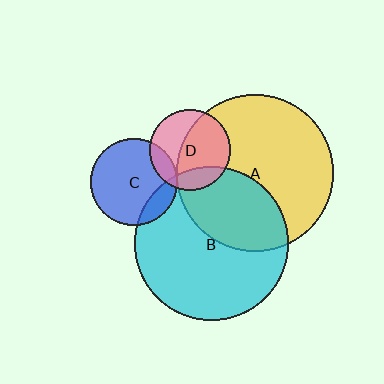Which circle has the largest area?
Circle A (yellow).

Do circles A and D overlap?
Yes.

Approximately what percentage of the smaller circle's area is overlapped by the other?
Approximately 60%.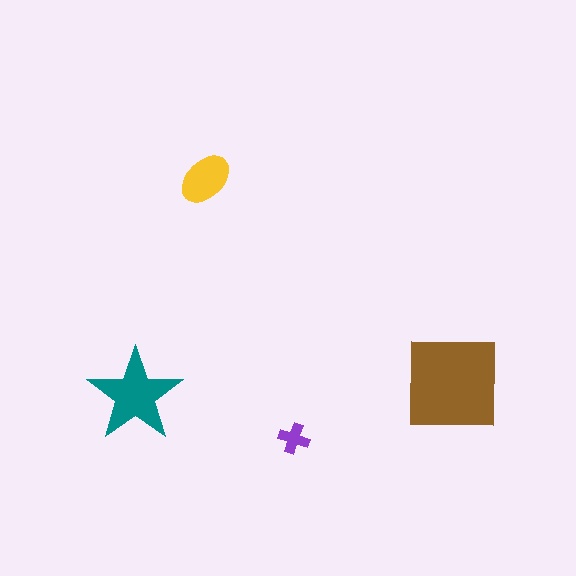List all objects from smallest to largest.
The purple cross, the yellow ellipse, the teal star, the brown square.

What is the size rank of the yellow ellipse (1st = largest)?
3rd.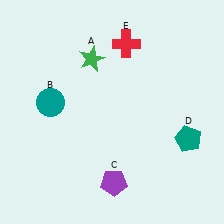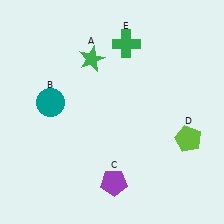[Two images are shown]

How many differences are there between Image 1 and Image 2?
There are 2 differences between the two images.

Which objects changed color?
D changed from teal to lime. E changed from red to green.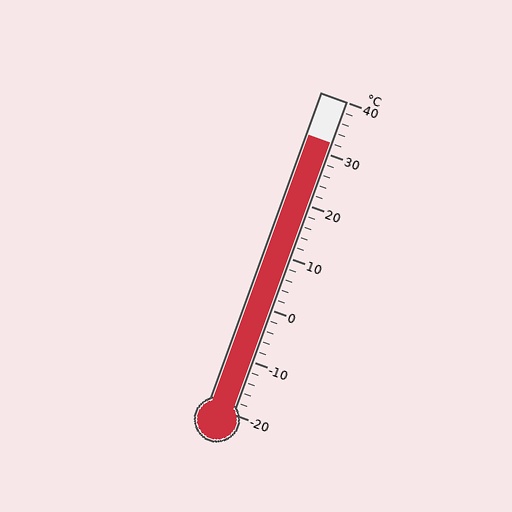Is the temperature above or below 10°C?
The temperature is above 10°C.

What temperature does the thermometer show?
The thermometer shows approximately 32°C.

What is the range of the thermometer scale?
The thermometer scale ranges from -20°C to 40°C.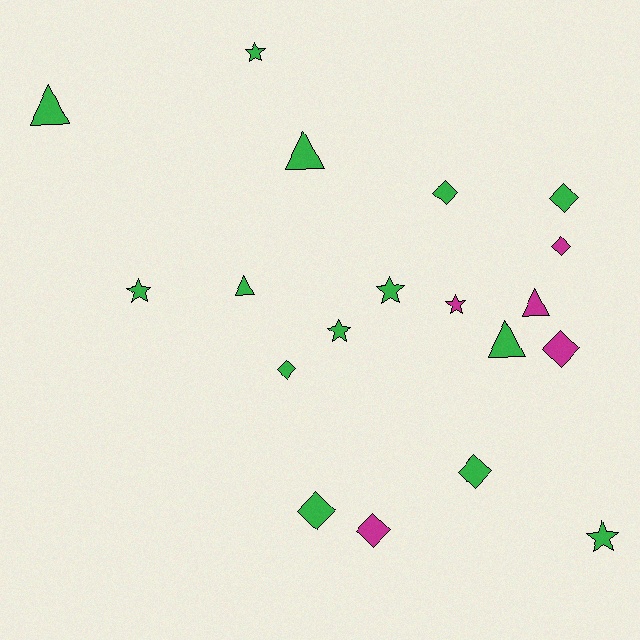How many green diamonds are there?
There are 5 green diamonds.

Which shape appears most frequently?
Diamond, with 8 objects.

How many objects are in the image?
There are 19 objects.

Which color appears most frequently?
Green, with 14 objects.